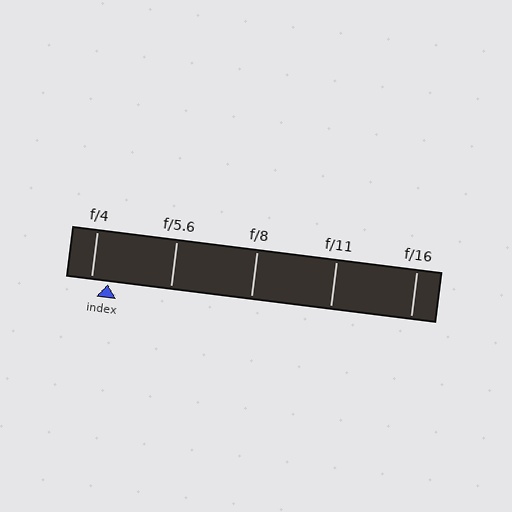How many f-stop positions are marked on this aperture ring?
There are 5 f-stop positions marked.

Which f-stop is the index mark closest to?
The index mark is closest to f/4.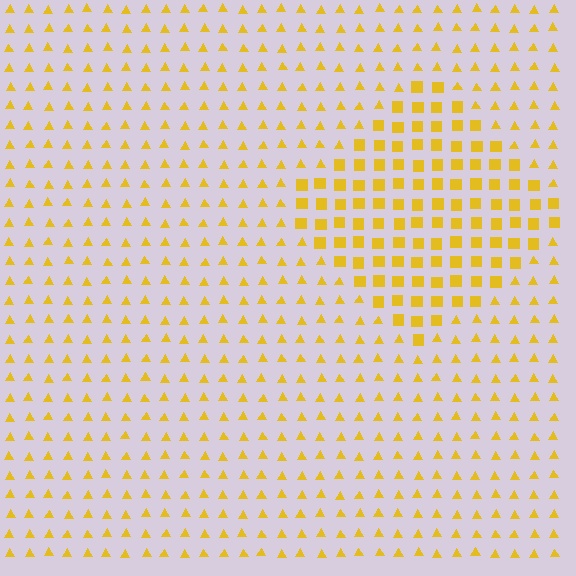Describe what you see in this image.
The image is filled with small yellow elements arranged in a uniform grid. A diamond-shaped region contains squares, while the surrounding area contains triangles. The boundary is defined purely by the change in element shape.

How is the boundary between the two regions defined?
The boundary is defined by a change in element shape: squares inside vs. triangles outside. All elements share the same color and spacing.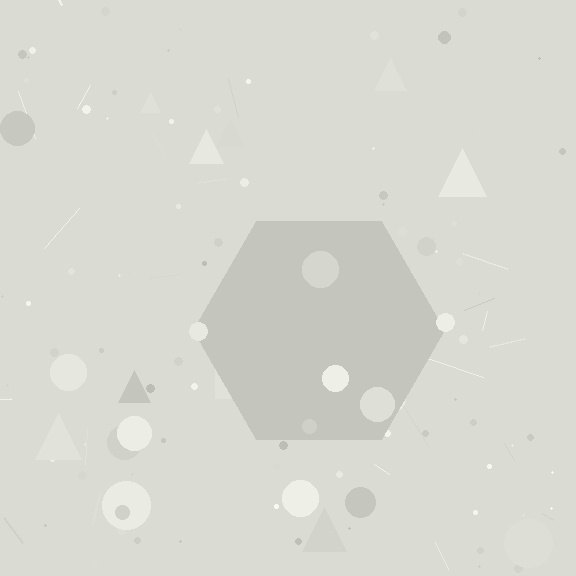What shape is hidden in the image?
A hexagon is hidden in the image.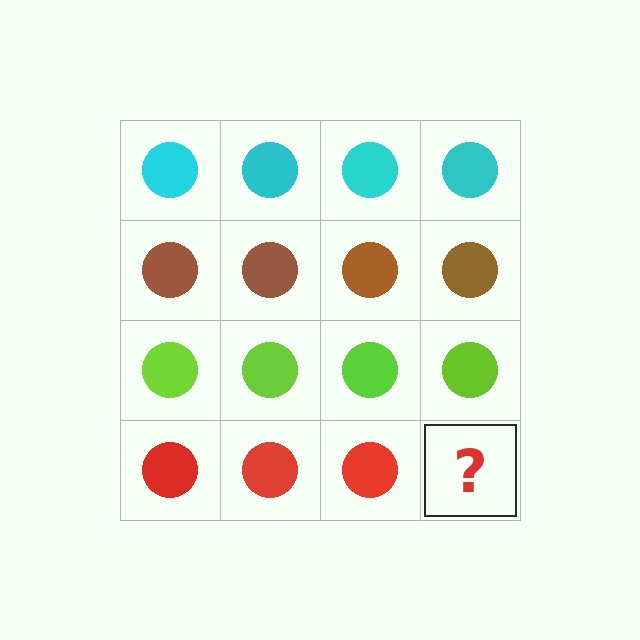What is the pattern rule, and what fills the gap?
The rule is that each row has a consistent color. The gap should be filled with a red circle.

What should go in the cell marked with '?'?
The missing cell should contain a red circle.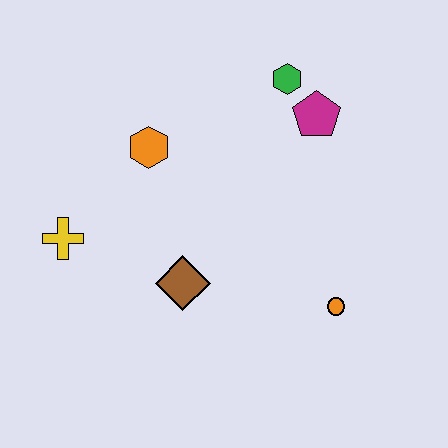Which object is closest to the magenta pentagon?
The green hexagon is closest to the magenta pentagon.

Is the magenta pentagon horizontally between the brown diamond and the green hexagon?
No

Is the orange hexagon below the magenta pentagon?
Yes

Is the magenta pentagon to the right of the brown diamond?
Yes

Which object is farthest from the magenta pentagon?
The yellow cross is farthest from the magenta pentagon.